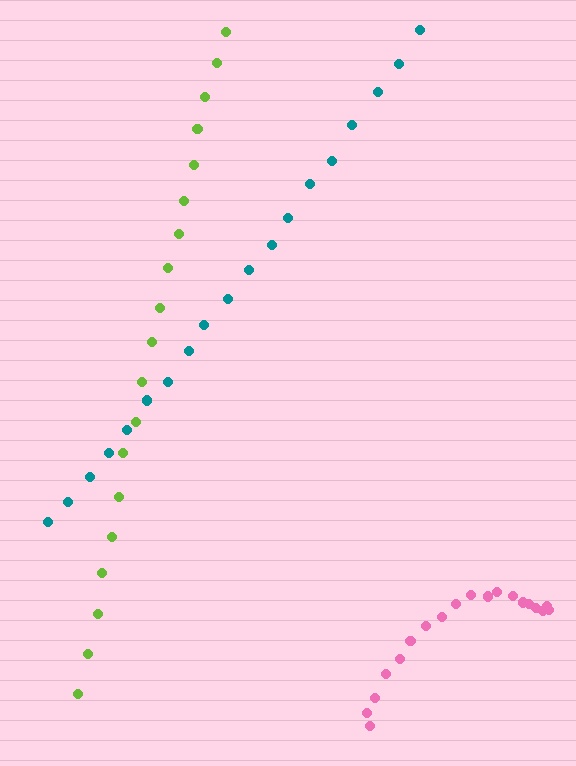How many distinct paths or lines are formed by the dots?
There are 3 distinct paths.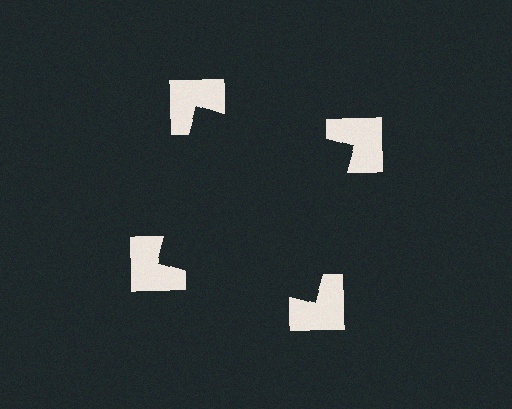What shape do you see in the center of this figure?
An illusory square — its edges are inferred from the aligned wedge cuts in the notched squares, not physically drawn.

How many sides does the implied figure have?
4 sides.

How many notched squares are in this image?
There are 4 — one at each vertex of the illusory square.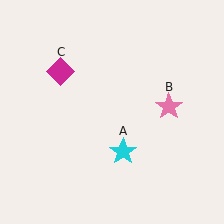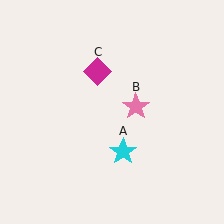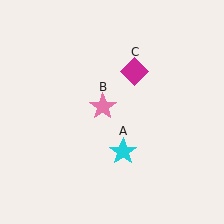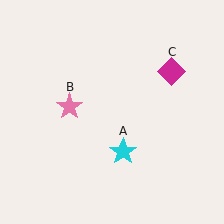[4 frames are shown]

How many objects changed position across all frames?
2 objects changed position: pink star (object B), magenta diamond (object C).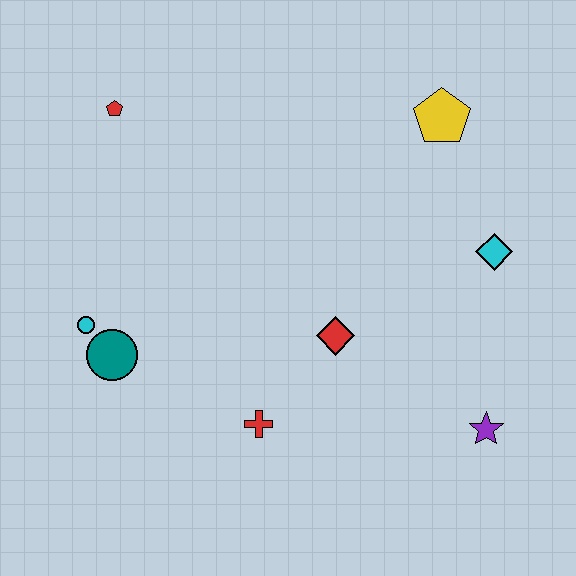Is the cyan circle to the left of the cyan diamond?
Yes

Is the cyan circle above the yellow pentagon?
No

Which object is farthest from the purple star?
The red pentagon is farthest from the purple star.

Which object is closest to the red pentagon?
The cyan circle is closest to the red pentagon.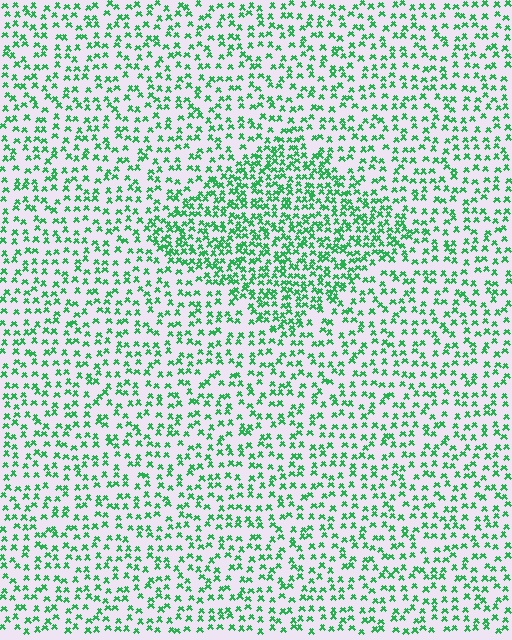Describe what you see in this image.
The image contains small green elements arranged at two different densities. A diamond-shaped region is visible where the elements are more densely packed than the surrounding area.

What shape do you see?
I see a diamond.